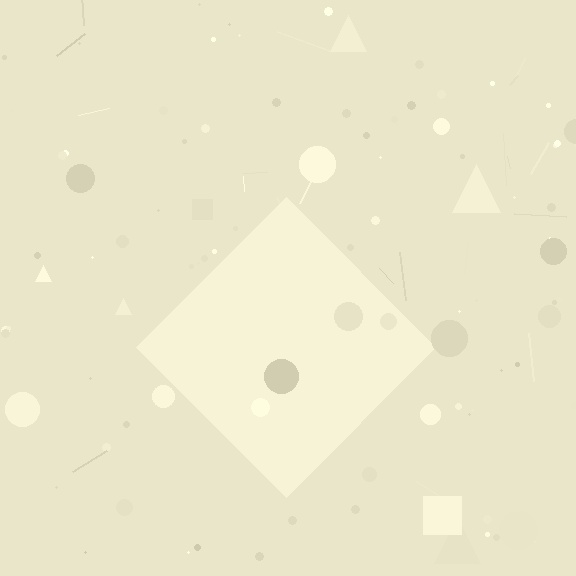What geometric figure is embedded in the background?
A diamond is embedded in the background.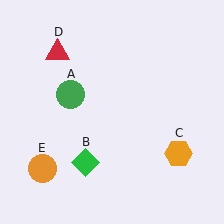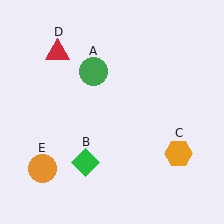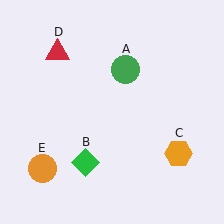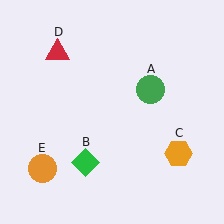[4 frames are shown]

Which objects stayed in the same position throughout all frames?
Green diamond (object B) and orange hexagon (object C) and red triangle (object D) and orange circle (object E) remained stationary.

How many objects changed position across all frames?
1 object changed position: green circle (object A).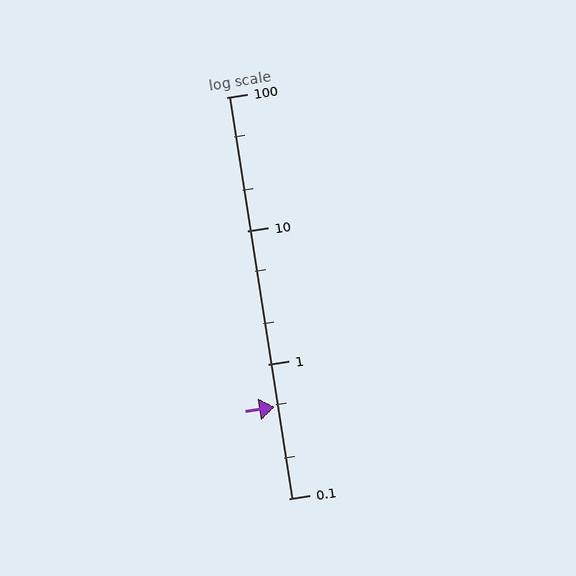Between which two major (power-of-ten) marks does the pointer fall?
The pointer is between 0.1 and 1.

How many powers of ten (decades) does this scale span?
The scale spans 3 decades, from 0.1 to 100.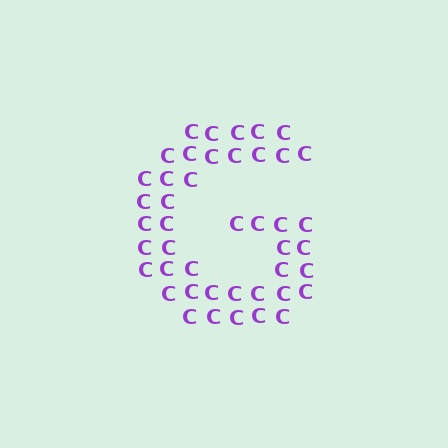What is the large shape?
The large shape is the letter G.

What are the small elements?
The small elements are letter C's.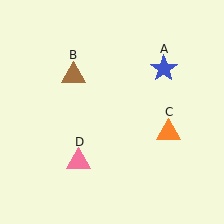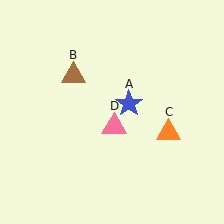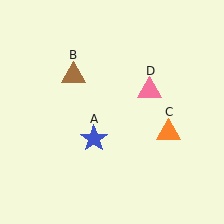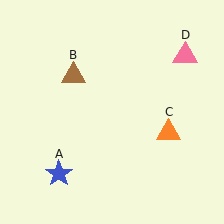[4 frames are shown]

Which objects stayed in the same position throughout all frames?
Brown triangle (object B) and orange triangle (object C) remained stationary.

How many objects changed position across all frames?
2 objects changed position: blue star (object A), pink triangle (object D).